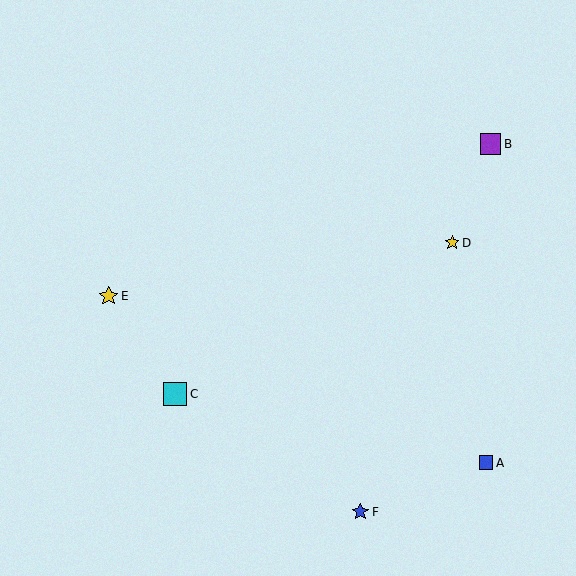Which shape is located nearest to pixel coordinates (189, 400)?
The cyan square (labeled C) at (175, 394) is nearest to that location.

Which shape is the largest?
The cyan square (labeled C) is the largest.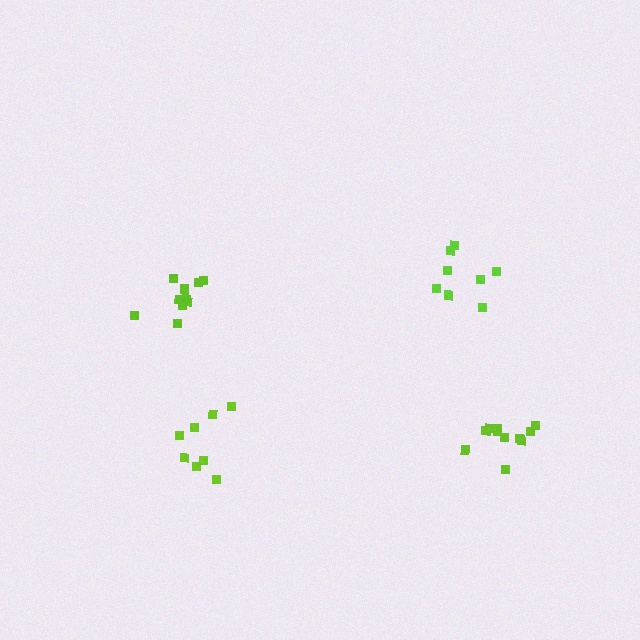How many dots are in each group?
Group 1: 8 dots, Group 2: 8 dots, Group 3: 10 dots, Group 4: 11 dots (37 total).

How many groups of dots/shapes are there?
There are 4 groups.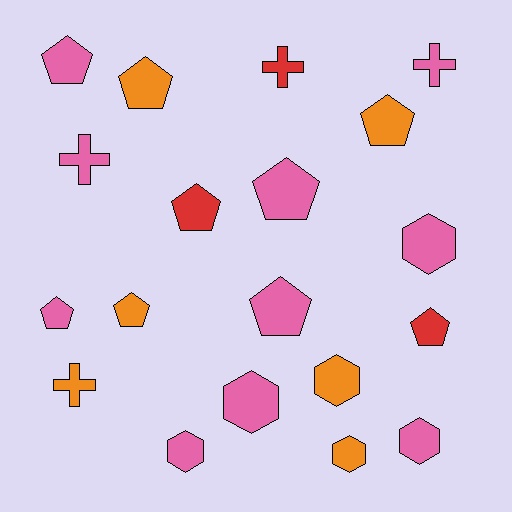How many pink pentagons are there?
There are 4 pink pentagons.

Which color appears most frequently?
Pink, with 10 objects.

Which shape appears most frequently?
Pentagon, with 9 objects.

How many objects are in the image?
There are 19 objects.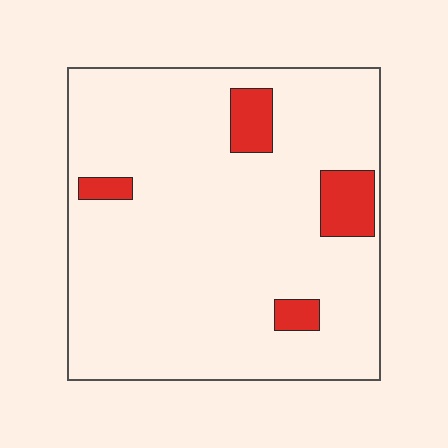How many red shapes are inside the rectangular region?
4.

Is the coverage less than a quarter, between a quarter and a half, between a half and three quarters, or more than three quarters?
Less than a quarter.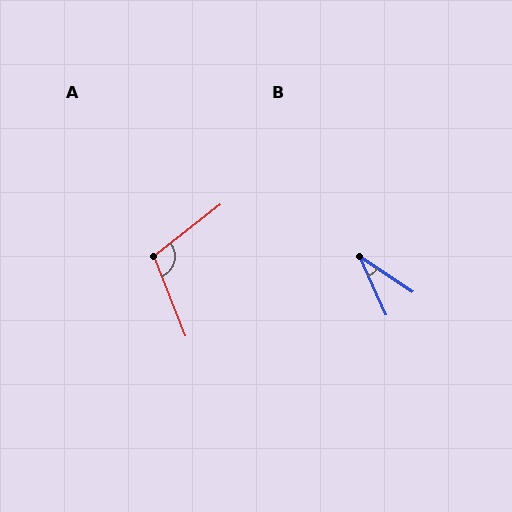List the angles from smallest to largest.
B (32°), A (106°).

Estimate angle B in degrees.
Approximately 32 degrees.